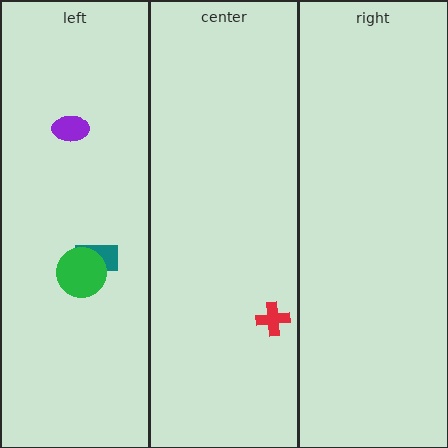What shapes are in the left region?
The purple ellipse, the teal rectangle, the green circle.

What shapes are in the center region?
The red cross.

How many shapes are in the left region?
3.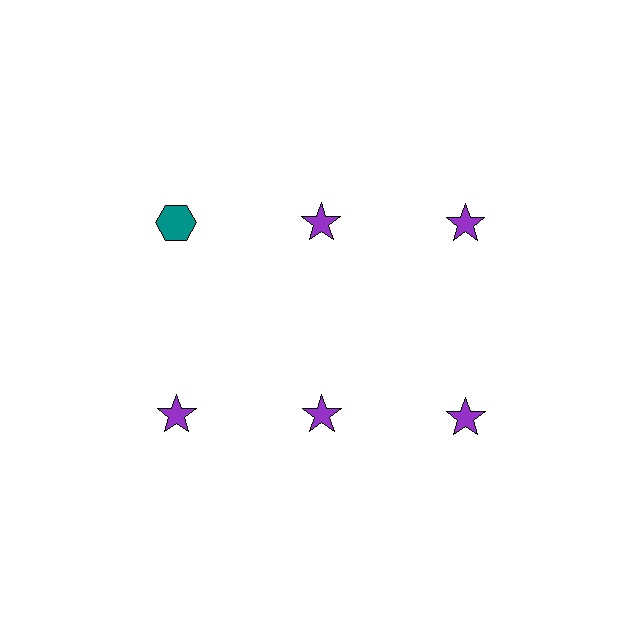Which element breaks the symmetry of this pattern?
The teal hexagon in the top row, leftmost column breaks the symmetry. All other shapes are purple stars.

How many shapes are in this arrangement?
There are 6 shapes arranged in a grid pattern.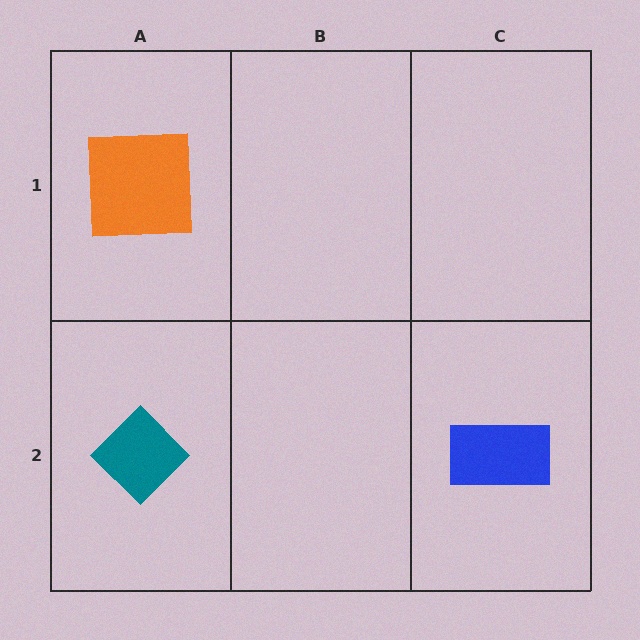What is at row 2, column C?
A blue rectangle.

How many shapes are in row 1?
1 shape.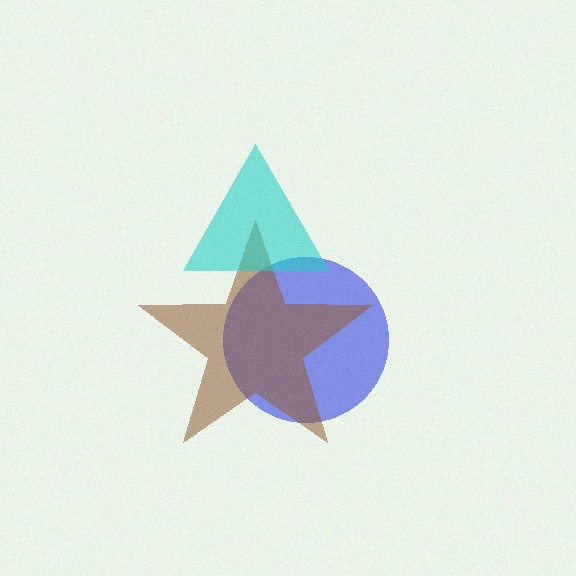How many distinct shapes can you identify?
There are 3 distinct shapes: a blue circle, a brown star, a cyan triangle.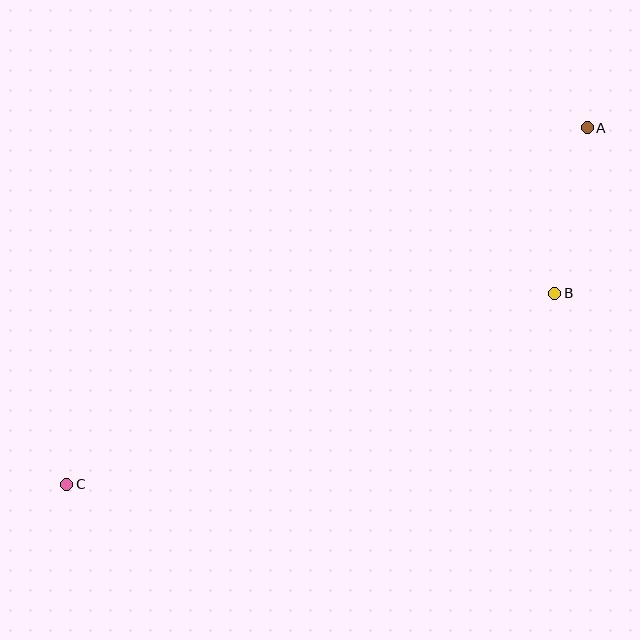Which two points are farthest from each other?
Points A and C are farthest from each other.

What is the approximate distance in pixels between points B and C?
The distance between B and C is approximately 525 pixels.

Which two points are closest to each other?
Points A and B are closest to each other.